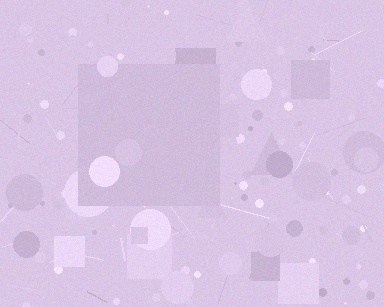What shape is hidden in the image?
A square is hidden in the image.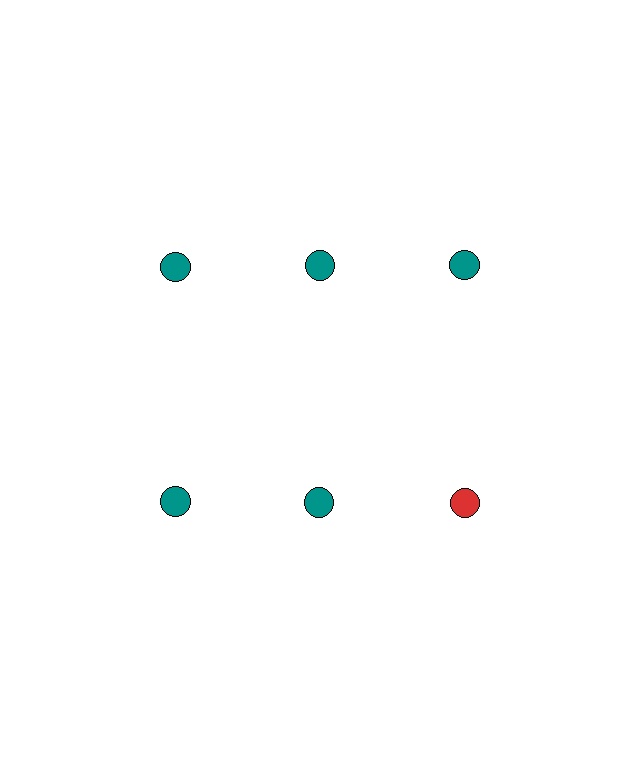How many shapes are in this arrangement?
There are 6 shapes arranged in a grid pattern.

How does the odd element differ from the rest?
It has a different color: red instead of teal.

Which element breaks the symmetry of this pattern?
The red circle in the second row, center column breaks the symmetry. All other shapes are teal circles.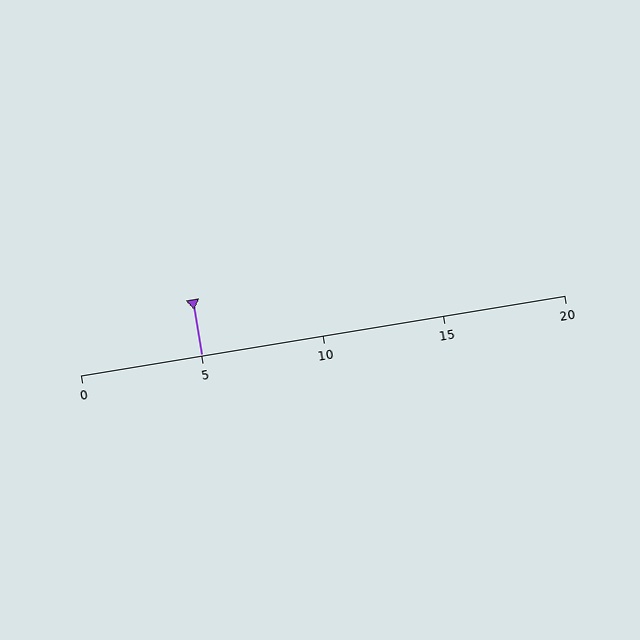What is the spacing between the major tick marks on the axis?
The major ticks are spaced 5 apart.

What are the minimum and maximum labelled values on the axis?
The axis runs from 0 to 20.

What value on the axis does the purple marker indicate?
The marker indicates approximately 5.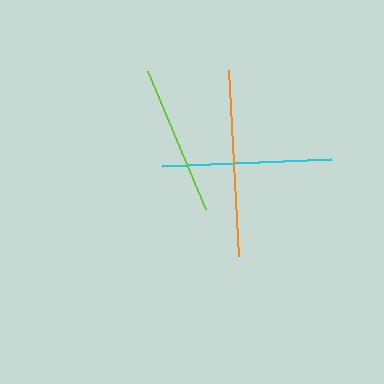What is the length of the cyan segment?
The cyan segment is approximately 169 pixels long.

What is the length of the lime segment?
The lime segment is approximately 150 pixels long.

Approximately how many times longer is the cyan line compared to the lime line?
The cyan line is approximately 1.1 times the length of the lime line.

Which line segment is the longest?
The orange line is the longest at approximately 186 pixels.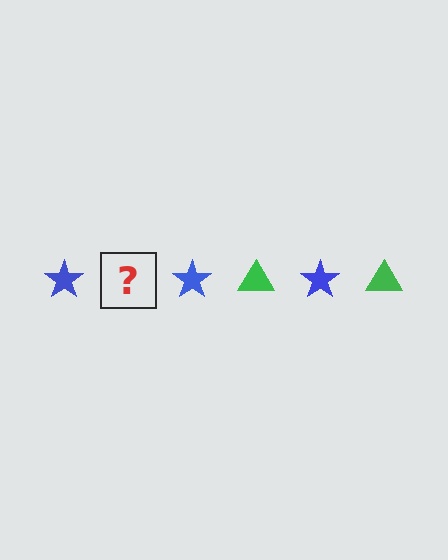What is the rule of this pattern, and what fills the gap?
The rule is that the pattern alternates between blue star and green triangle. The gap should be filled with a green triangle.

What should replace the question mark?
The question mark should be replaced with a green triangle.